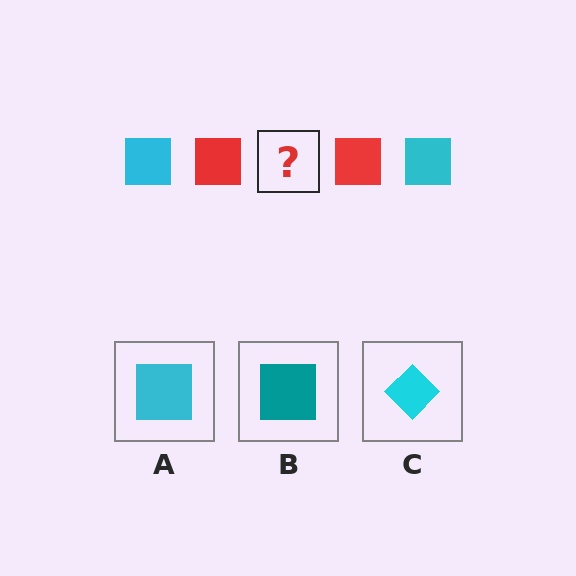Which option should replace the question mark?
Option A.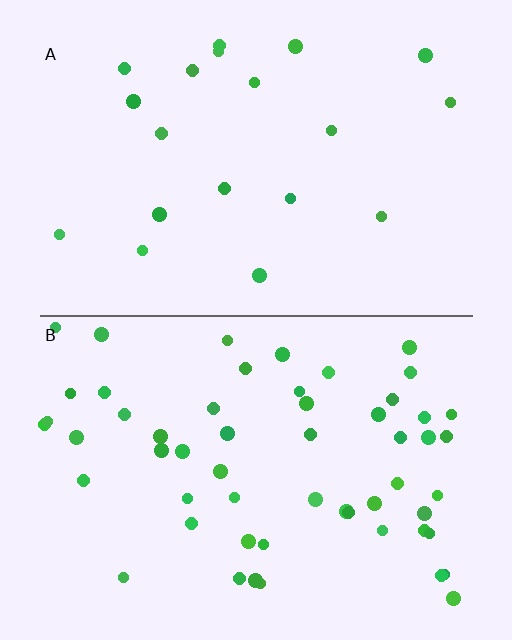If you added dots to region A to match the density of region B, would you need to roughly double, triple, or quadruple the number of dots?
Approximately triple.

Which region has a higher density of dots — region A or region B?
B (the bottom).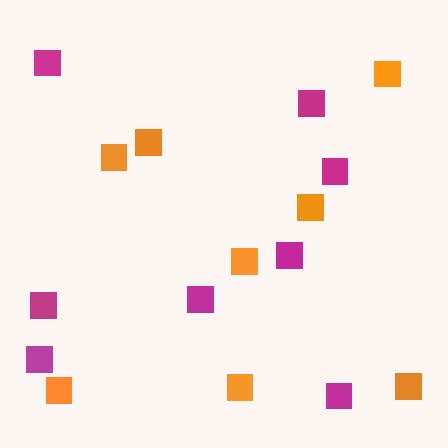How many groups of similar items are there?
There are 2 groups: one group of magenta squares (8) and one group of orange squares (8).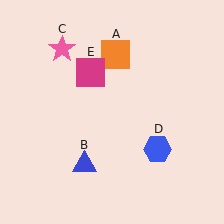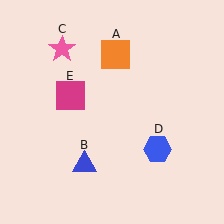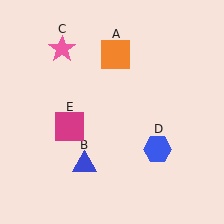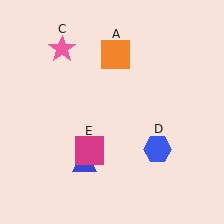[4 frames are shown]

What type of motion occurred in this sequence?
The magenta square (object E) rotated counterclockwise around the center of the scene.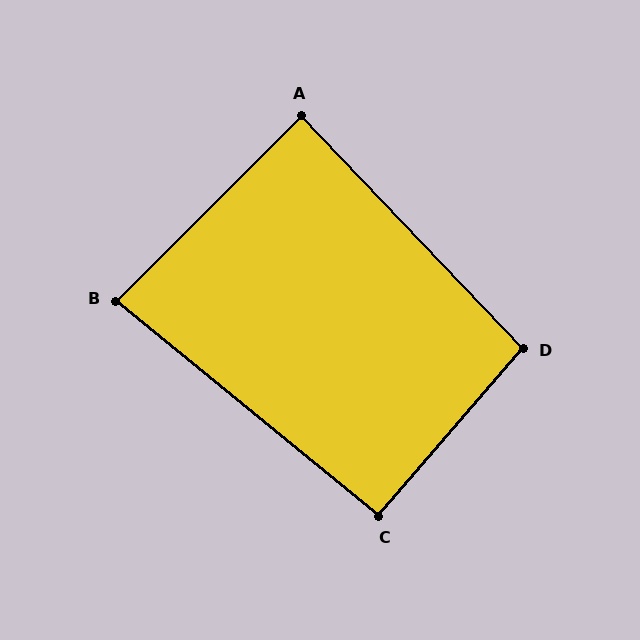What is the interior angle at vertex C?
Approximately 91 degrees (approximately right).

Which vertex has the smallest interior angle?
B, at approximately 84 degrees.